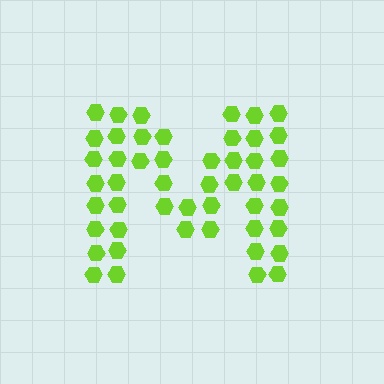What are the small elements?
The small elements are hexagons.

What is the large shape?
The large shape is the letter M.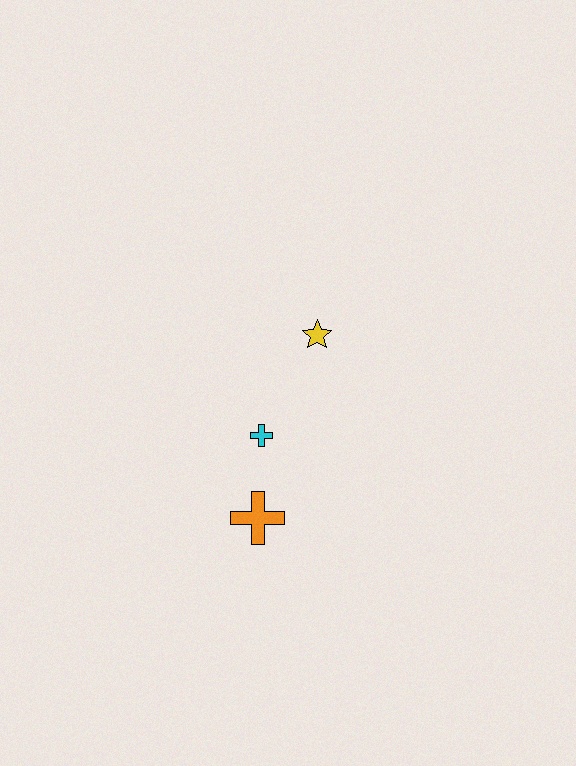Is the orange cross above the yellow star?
No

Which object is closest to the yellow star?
The cyan cross is closest to the yellow star.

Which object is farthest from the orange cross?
The yellow star is farthest from the orange cross.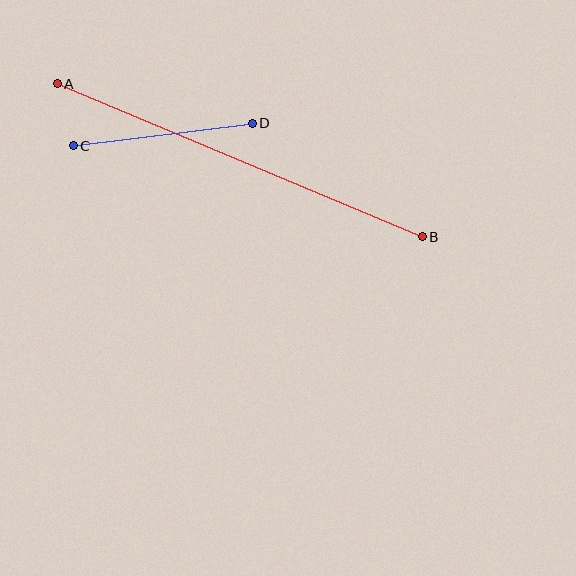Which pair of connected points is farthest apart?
Points A and B are farthest apart.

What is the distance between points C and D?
The distance is approximately 181 pixels.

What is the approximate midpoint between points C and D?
The midpoint is at approximately (163, 134) pixels.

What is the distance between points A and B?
The distance is approximately 396 pixels.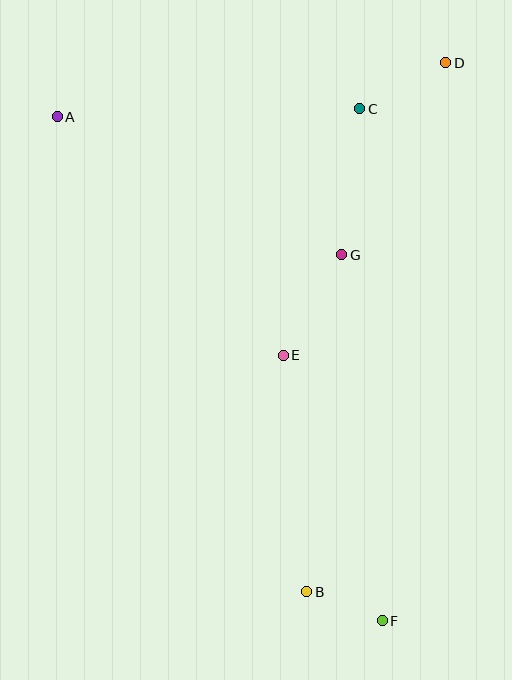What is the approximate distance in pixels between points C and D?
The distance between C and D is approximately 98 pixels.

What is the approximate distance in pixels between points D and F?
The distance between D and F is approximately 562 pixels.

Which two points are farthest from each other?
Points A and F are farthest from each other.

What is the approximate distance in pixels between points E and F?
The distance between E and F is approximately 283 pixels.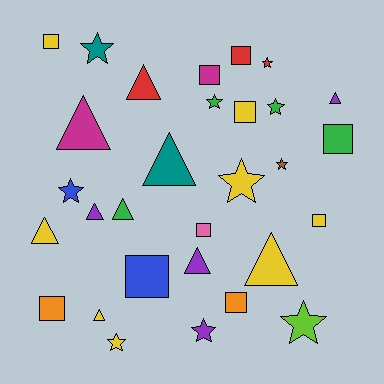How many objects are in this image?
There are 30 objects.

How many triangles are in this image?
There are 10 triangles.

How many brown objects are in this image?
There is 1 brown object.